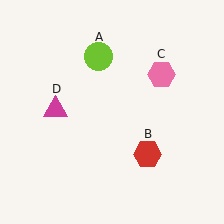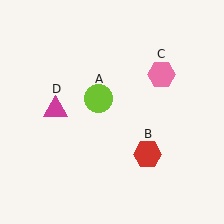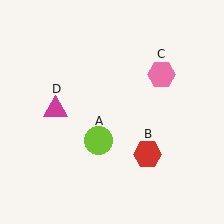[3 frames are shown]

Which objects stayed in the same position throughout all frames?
Red hexagon (object B) and pink hexagon (object C) and magenta triangle (object D) remained stationary.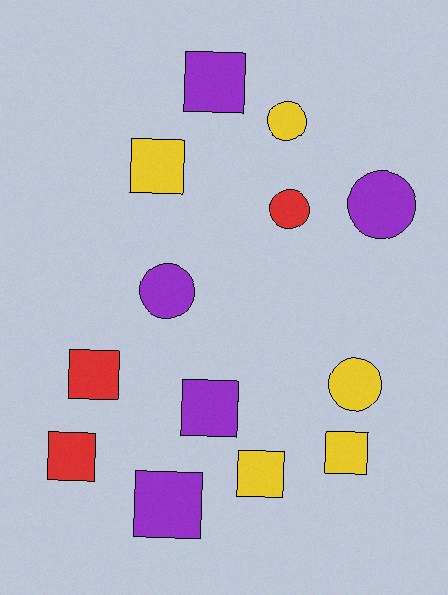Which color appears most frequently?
Purple, with 5 objects.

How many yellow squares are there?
There are 3 yellow squares.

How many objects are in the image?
There are 13 objects.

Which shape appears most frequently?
Square, with 8 objects.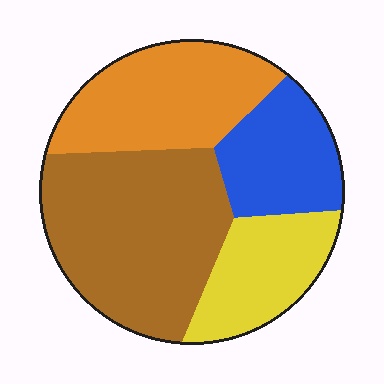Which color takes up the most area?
Brown, at roughly 40%.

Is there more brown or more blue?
Brown.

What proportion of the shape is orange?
Orange covers roughly 25% of the shape.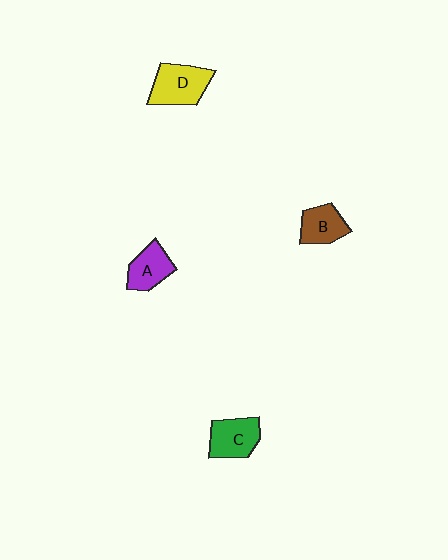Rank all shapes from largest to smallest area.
From largest to smallest: D (yellow), C (green), A (purple), B (brown).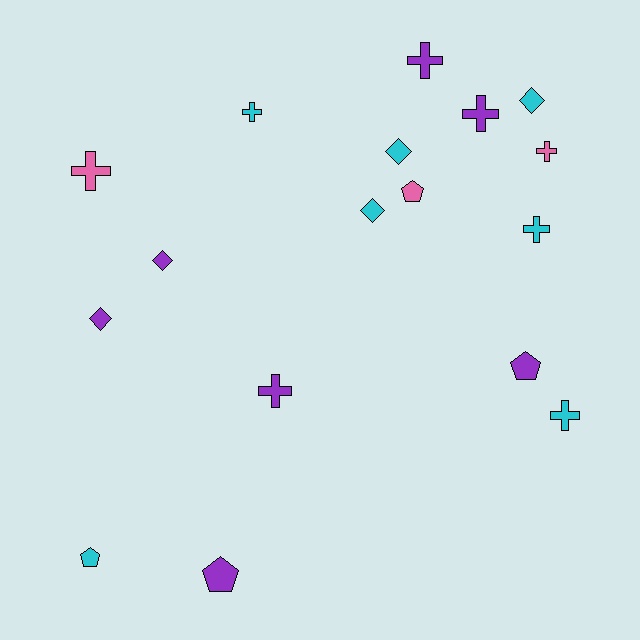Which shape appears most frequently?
Cross, with 8 objects.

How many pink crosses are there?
There are 2 pink crosses.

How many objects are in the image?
There are 17 objects.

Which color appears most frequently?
Cyan, with 7 objects.